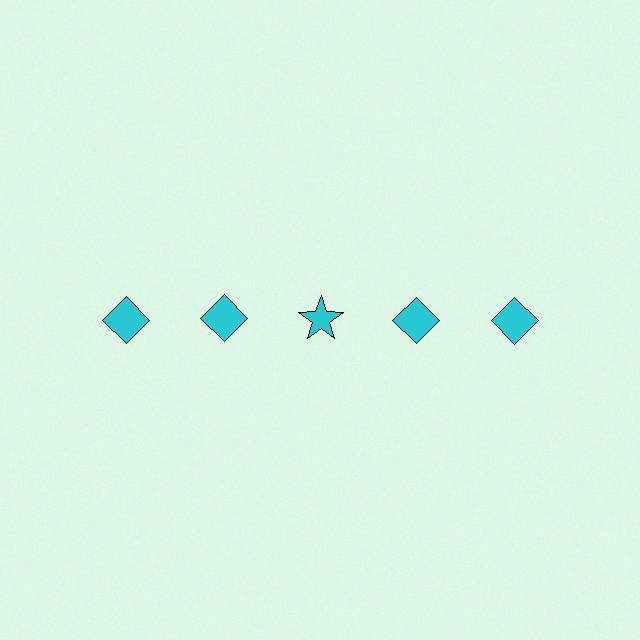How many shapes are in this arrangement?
There are 5 shapes arranged in a grid pattern.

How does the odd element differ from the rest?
It has a different shape: star instead of diamond.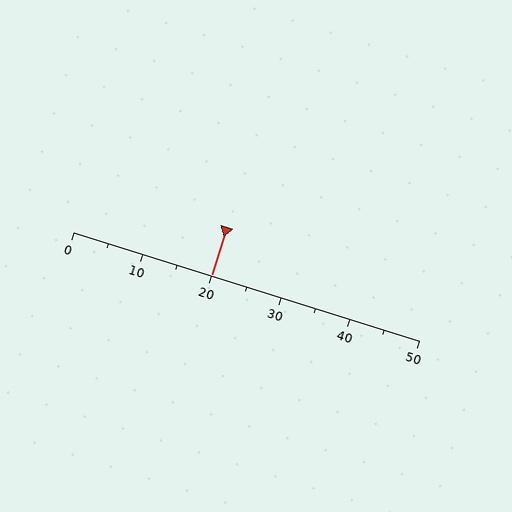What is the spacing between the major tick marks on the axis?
The major ticks are spaced 10 apart.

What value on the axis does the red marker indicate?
The marker indicates approximately 20.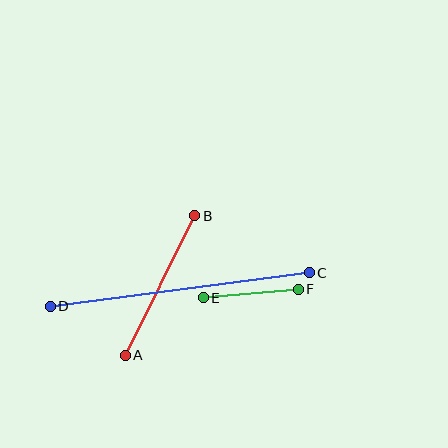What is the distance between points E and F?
The distance is approximately 95 pixels.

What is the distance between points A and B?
The distance is approximately 156 pixels.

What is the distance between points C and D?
The distance is approximately 261 pixels.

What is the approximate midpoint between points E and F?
The midpoint is at approximately (251, 294) pixels.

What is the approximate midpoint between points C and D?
The midpoint is at approximately (180, 290) pixels.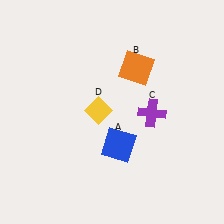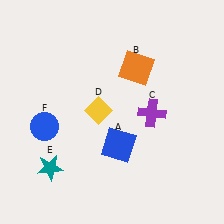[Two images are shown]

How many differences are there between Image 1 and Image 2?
There are 2 differences between the two images.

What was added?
A teal star (E), a blue circle (F) were added in Image 2.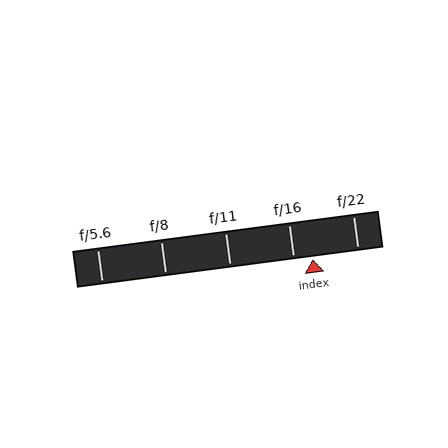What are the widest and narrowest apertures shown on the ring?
The widest aperture shown is f/5.6 and the narrowest is f/22.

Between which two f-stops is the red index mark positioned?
The index mark is between f/16 and f/22.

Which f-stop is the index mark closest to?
The index mark is closest to f/16.